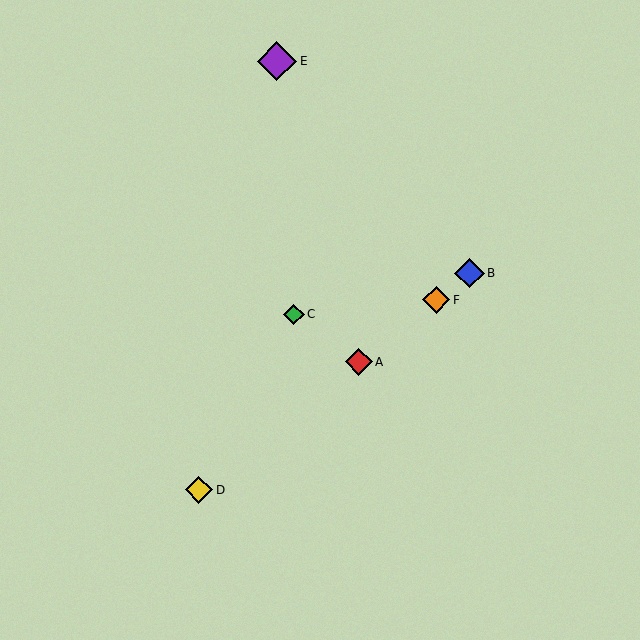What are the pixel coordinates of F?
Object F is at (436, 300).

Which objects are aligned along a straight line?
Objects A, B, D, F are aligned along a straight line.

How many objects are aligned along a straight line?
4 objects (A, B, D, F) are aligned along a straight line.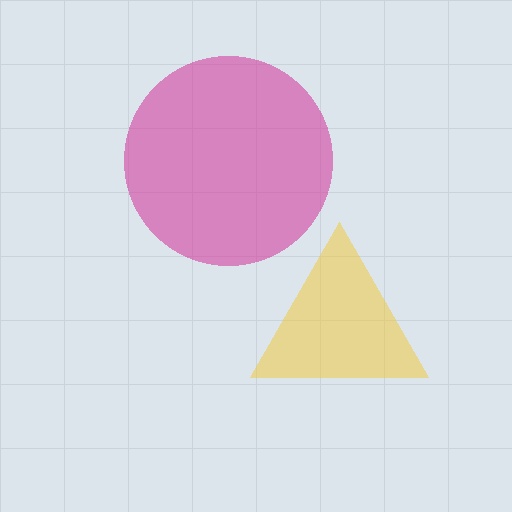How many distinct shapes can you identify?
There are 2 distinct shapes: a yellow triangle, a magenta circle.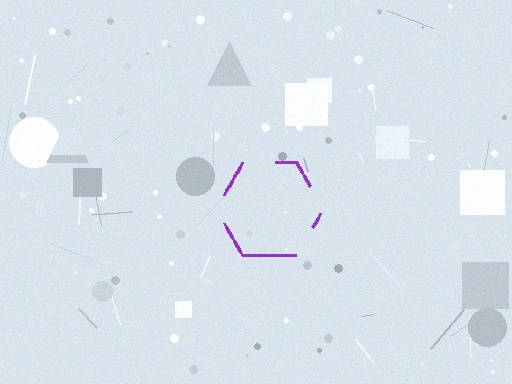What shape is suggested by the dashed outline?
The dashed outline suggests a hexagon.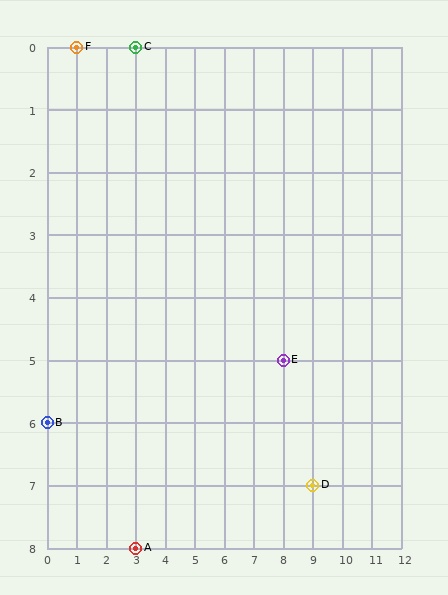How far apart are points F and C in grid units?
Points F and C are 2 columns apart.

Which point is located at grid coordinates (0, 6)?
Point B is at (0, 6).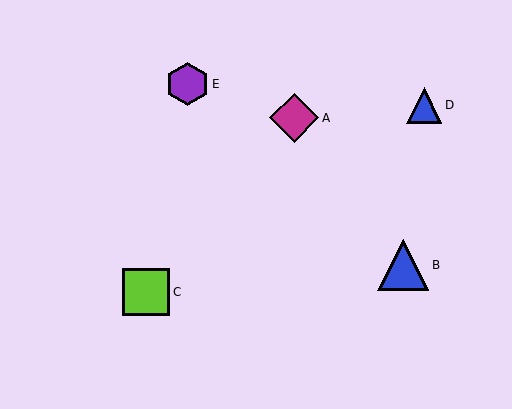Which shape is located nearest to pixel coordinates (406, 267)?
The blue triangle (labeled B) at (403, 265) is nearest to that location.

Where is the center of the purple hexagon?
The center of the purple hexagon is at (187, 84).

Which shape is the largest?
The blue triangle (labeled B) is the largest.